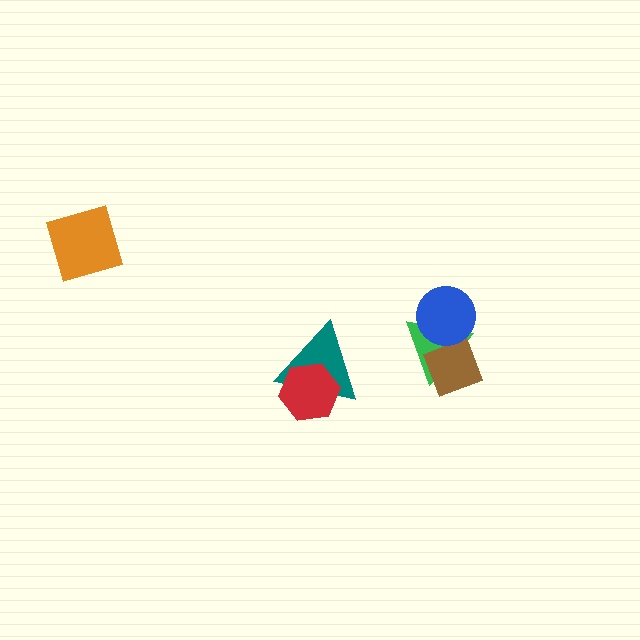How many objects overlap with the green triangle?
2 objects overlap with the green triangle.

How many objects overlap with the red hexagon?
1 object overlaps with the red hexagon.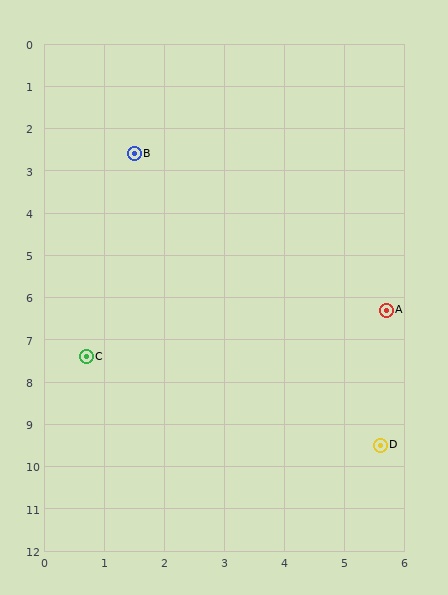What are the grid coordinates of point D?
Point D is at approximately (5.6, 9.5).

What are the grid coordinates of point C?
Point C is at approximately (0.7, 7.4).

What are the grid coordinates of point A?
Point A is at approximately (5.7, 6.3).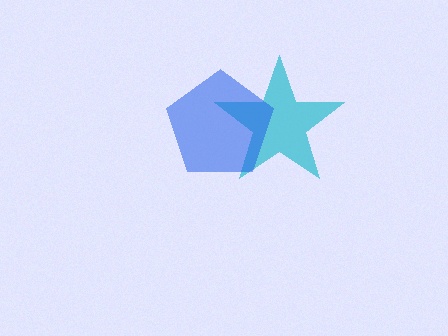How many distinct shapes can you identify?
There are 2 distinct shapes: a cyan star, a blue pentagon.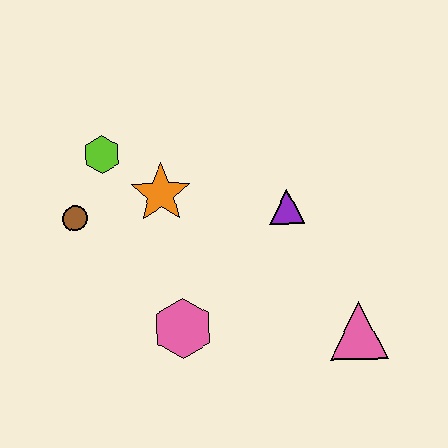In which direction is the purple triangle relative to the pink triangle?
The purple triangle is above the pink triangle.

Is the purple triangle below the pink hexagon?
No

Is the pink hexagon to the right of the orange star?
Yes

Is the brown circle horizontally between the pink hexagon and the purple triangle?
No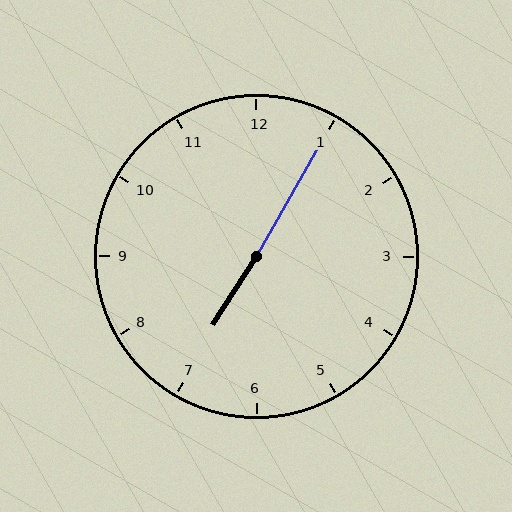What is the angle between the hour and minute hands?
Approximately 178 degrees.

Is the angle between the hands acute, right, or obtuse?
It is obtuse.